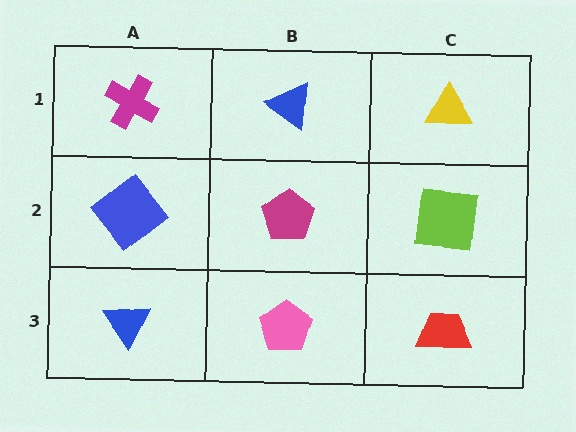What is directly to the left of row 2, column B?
A blue diamond.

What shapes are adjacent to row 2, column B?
A blue triangle (row 1, column B), a pink pentagon (row 3, column B), a blue diamond (row 2, column A), a lime square (row 2, column C).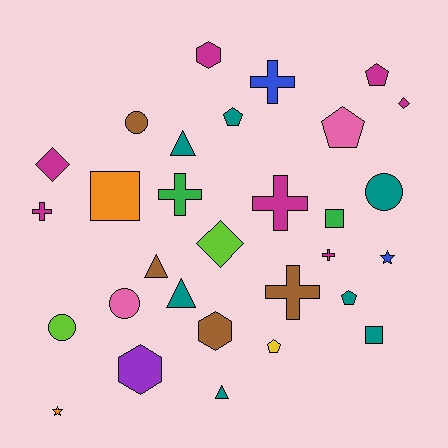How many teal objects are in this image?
There are 7 teal objects.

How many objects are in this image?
There are 30 objects.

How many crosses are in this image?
There are 6 crosses.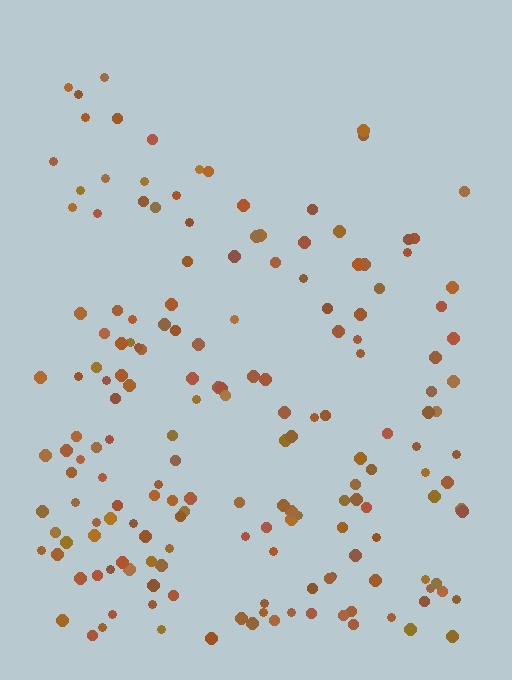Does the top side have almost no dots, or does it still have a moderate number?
Still a moderate number, just noticeably fewer than the bottom.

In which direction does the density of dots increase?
From top to bottom, with the bottom side densest.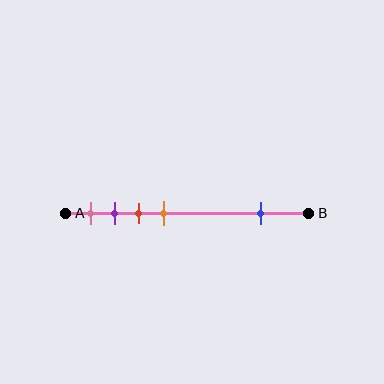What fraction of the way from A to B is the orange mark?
The orange mark is approximately 40% (0.4) of the way from A to B.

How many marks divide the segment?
There are 5 marks dividing the segment.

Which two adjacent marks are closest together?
The purple and red marks are the closest adjacent pair.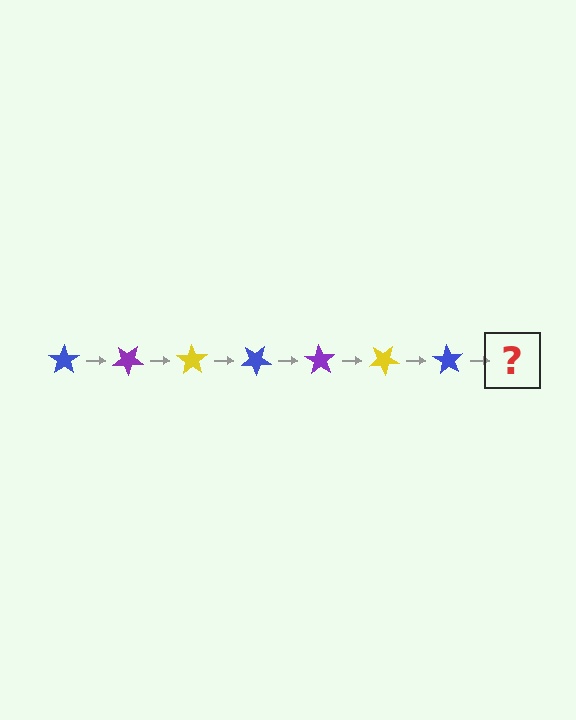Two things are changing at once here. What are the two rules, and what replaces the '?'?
The two rules are that it rotates 35 degrees each step and the color cycles through blue, purple, and yellow. The '?' should be a purple star, rotated 245 degrees from the start.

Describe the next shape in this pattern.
It should be a purple star, rotated 245 degrees from the start.